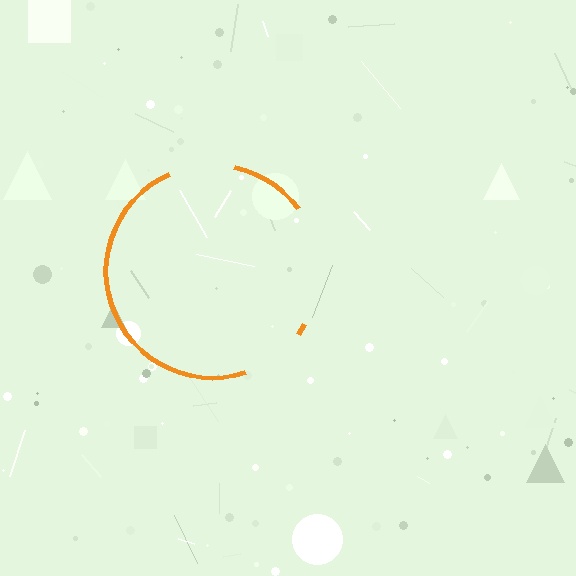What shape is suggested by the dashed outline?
The dashed outline suggests a circle.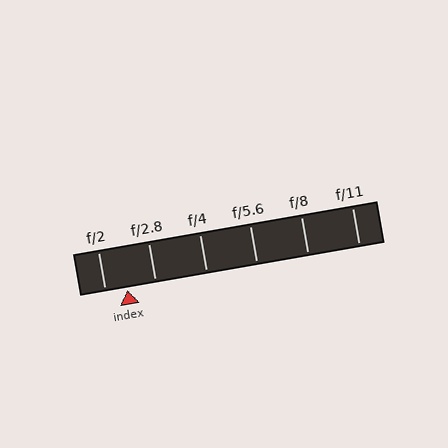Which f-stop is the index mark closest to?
The index mark is closest to f/2.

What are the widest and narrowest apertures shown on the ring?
The widest aperture shown is f/2 and the narrowest is f/11.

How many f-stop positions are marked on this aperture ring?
There are 6 f-stop positions marked.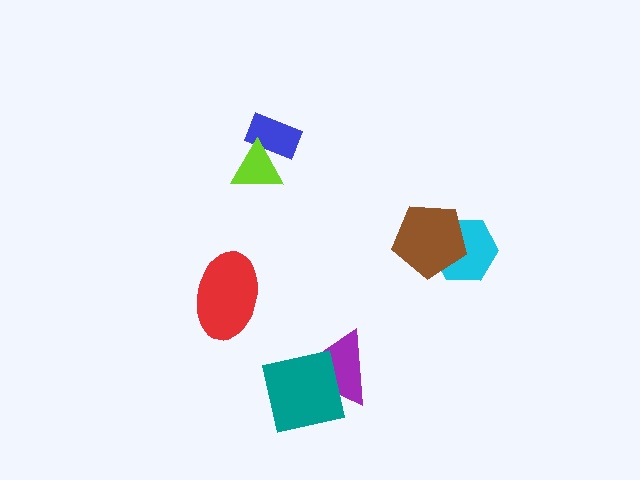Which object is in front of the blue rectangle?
The lime triangle is in front of the blue rectangle.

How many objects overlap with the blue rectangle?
1 object overlaps with the blue rectangle.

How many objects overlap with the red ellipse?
0 objects overlap with the red ellipse.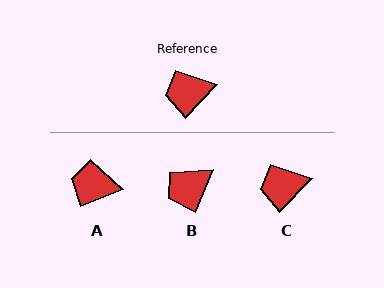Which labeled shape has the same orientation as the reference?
C.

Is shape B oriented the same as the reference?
No, it is off by about 21 degrees.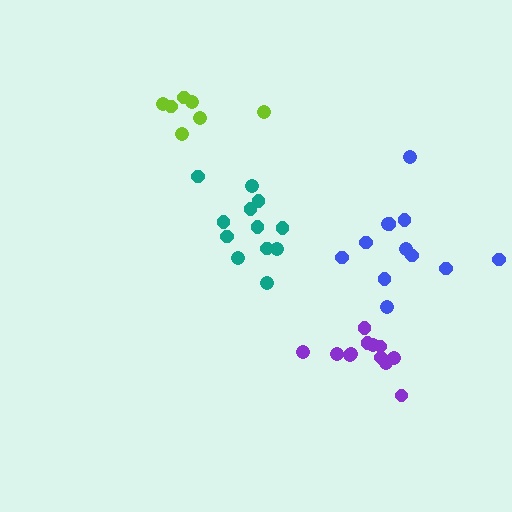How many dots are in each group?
Group 1: 12 dots, Group 2: 7 dots, Group 3: 12 dots, Group 4: 12 dots (43 total).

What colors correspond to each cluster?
The clusters are colored: blue, lime, teal, purple.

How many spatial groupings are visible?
There are 4 spatial groupings.